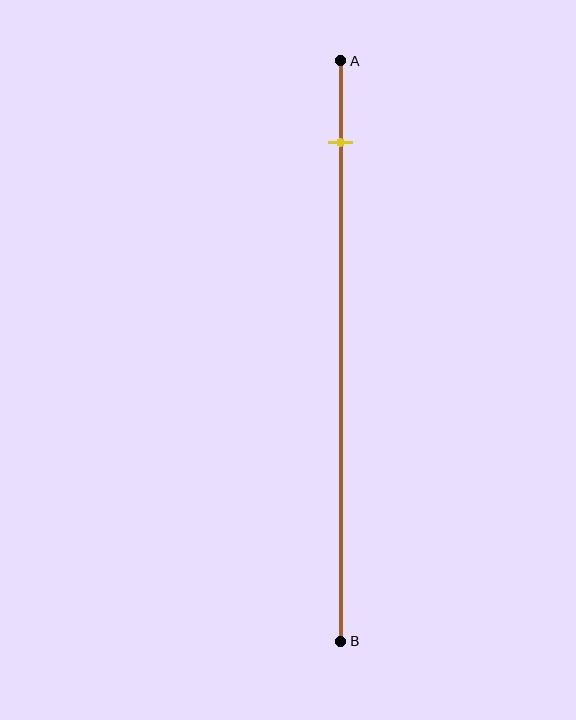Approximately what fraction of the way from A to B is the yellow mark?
The yellow mark is approximately 15% of the way from A to B.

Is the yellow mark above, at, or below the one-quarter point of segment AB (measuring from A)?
The yellow mark is above the one-quarter point of segment AB.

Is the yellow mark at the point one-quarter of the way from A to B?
No, the mark is at about 15% from A, not at the 25% one-quarter point.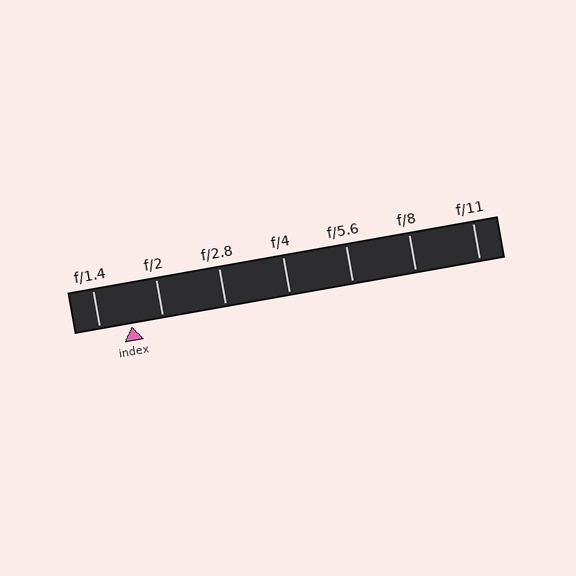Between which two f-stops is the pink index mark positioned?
The index mark is between f/1.4 and f/2.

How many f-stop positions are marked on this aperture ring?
There are 7 f-stop positions marked.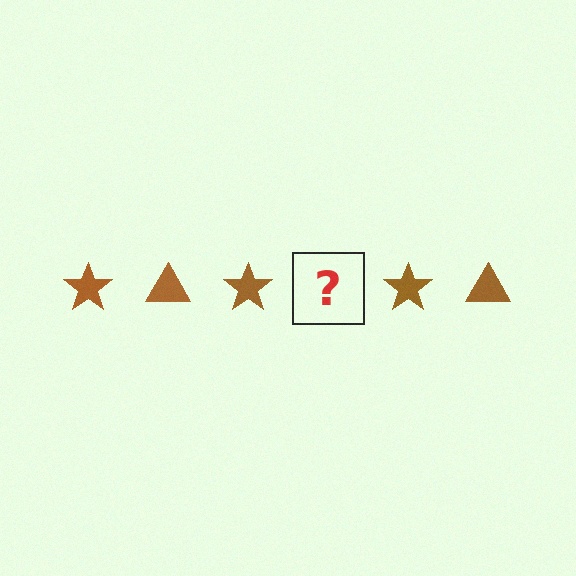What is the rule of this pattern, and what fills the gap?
The rule is that the pattern cycles through star, triangle shapes in brown. The gap should be filled with a brown triangle.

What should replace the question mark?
The question mark should be replaced with a brown triangle.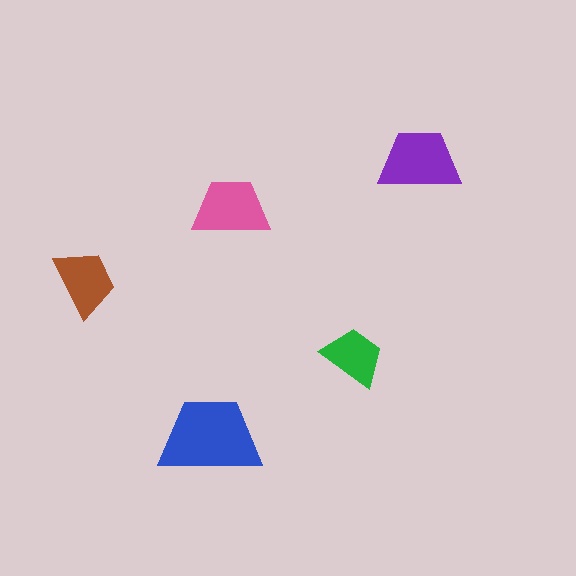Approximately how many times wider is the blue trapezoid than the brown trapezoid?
About 1.5 times wider.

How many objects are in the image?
There are 5 objects in the image.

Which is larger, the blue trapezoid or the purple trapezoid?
The blue one.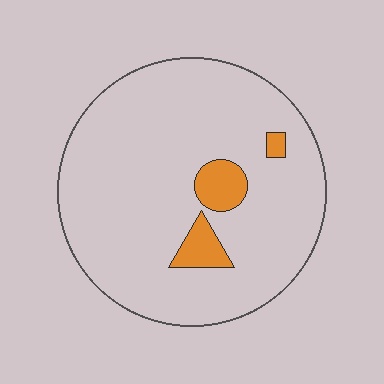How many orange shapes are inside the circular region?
3.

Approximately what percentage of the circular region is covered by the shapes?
Approximately 10%.